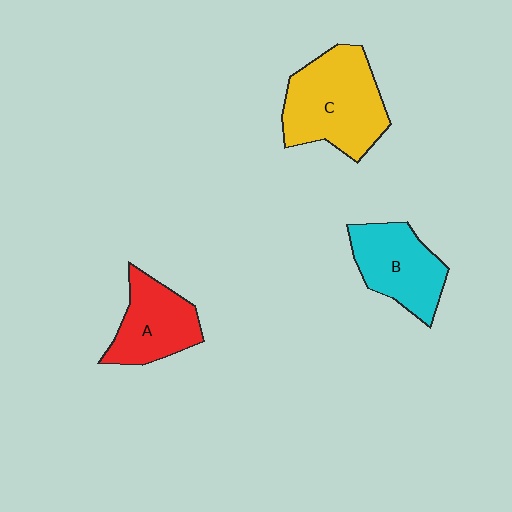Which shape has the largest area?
Shape C (yellow).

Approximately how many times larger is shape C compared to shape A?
Approximately 1.5 times.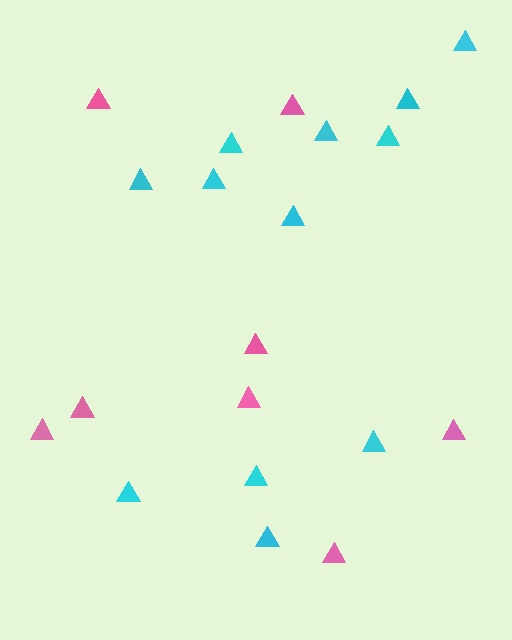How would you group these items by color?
There are 2 groups: one group of cyan triangles (12) and one group of pink triangles (8).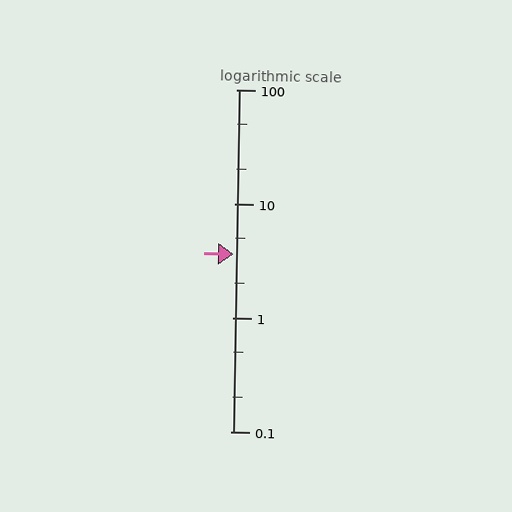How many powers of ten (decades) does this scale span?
The scale spans 3 decades, from 0.1 to 100.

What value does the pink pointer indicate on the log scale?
The pointer indicates approximately 3.6.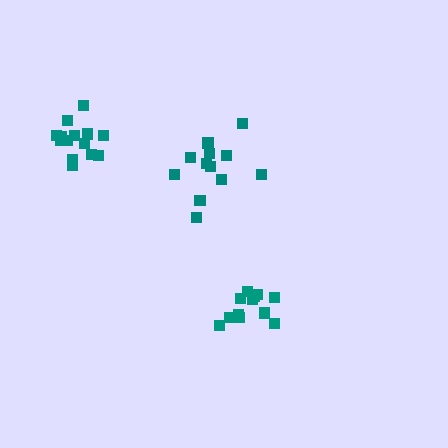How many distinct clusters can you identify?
There are 3 distinct clusters.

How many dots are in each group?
Group 1: 12 dots, Group 2: 12 dots, Group 3: 15 dots (39 total).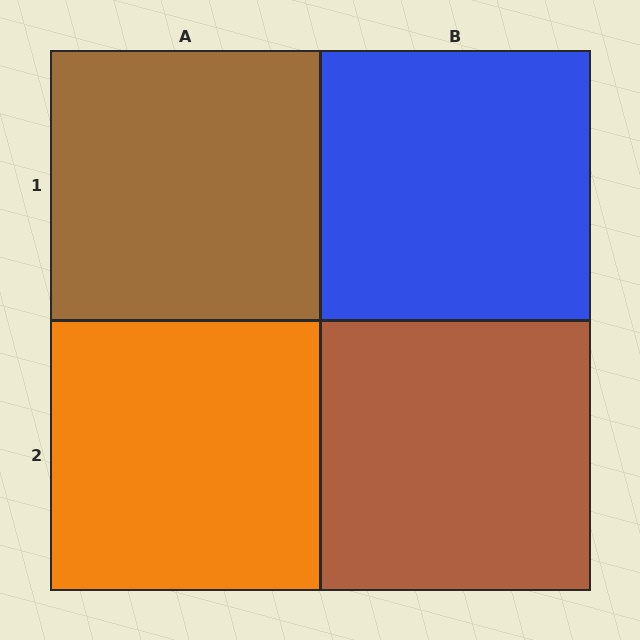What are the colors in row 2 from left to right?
Orange, brown.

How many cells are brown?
2 cells are brown.